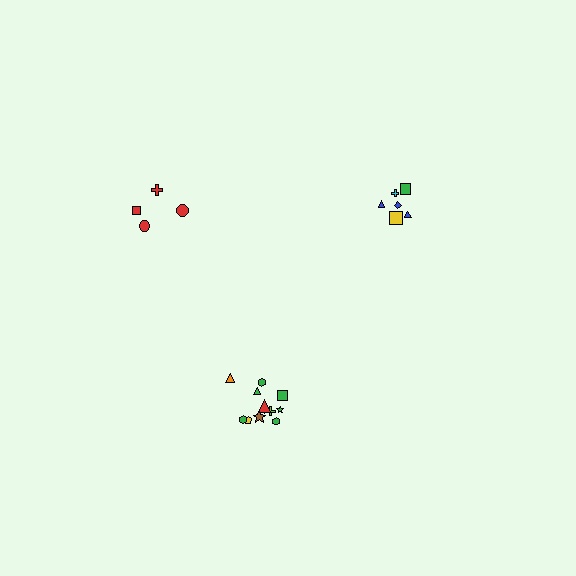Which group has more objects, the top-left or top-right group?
The top-right group.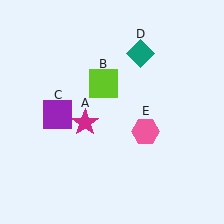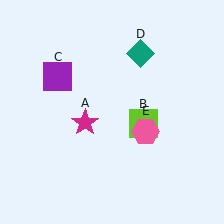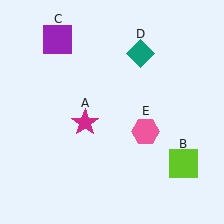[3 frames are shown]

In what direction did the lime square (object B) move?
The lime square (object B) moved down and to the right.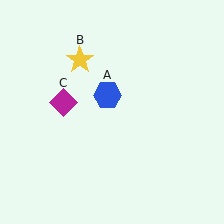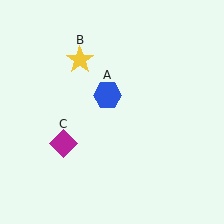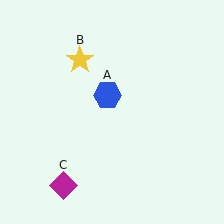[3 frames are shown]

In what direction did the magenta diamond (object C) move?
The magenta diamond (object C) moved down.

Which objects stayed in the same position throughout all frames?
Blue hexagon (object A) and yellow star (object B) remained stationary.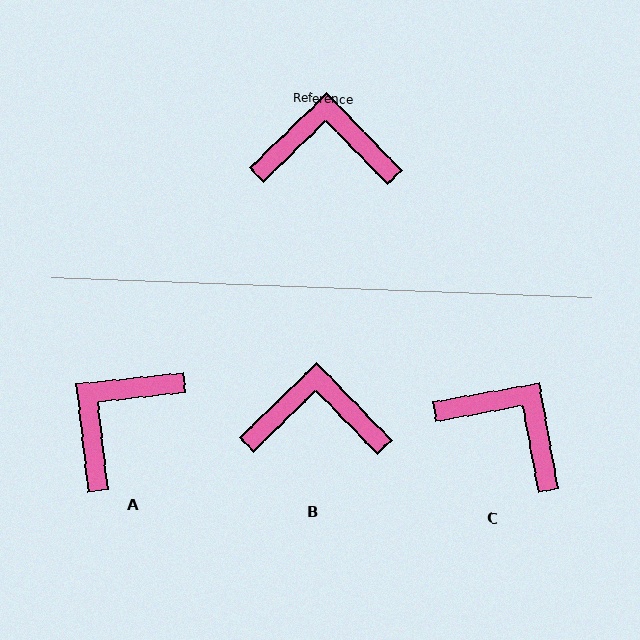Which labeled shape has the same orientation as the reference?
B.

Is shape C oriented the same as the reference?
No, it is off by about 34 degrees.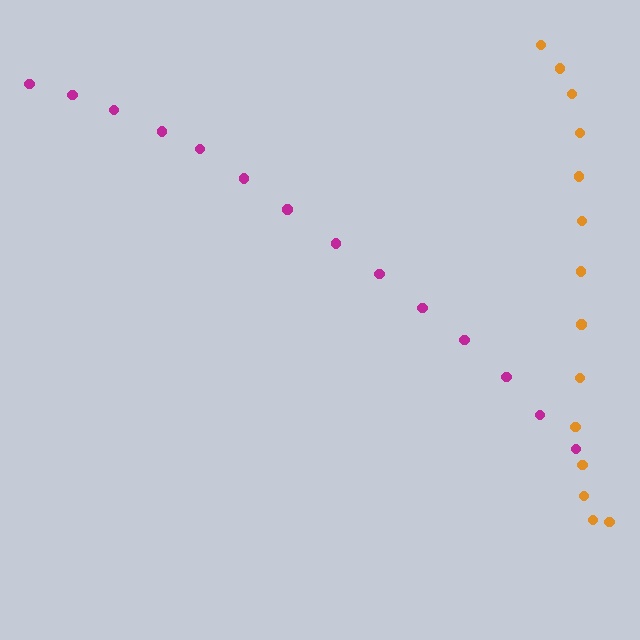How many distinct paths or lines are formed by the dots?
There are 2 distinct paths.